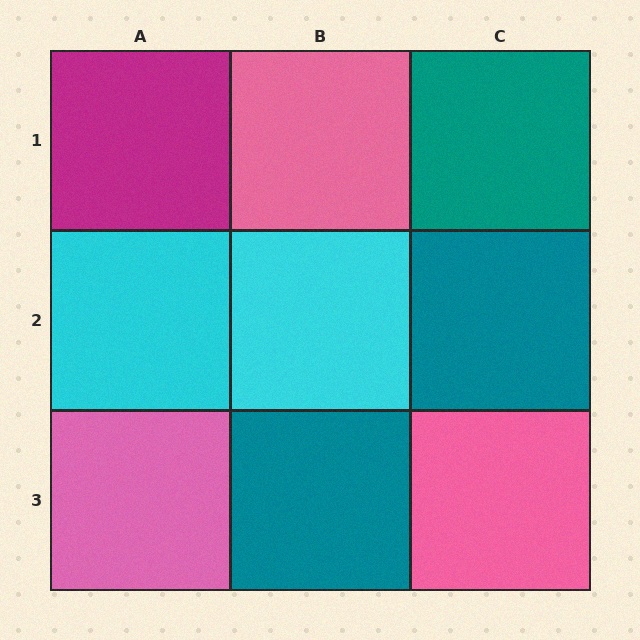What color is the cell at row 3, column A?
Pink.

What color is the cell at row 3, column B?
Teal.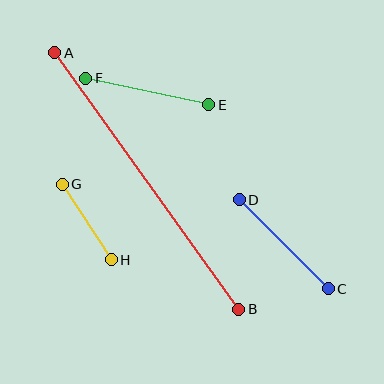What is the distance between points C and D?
The distance is approximately 126 pixels.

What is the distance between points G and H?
The distance is approximately 90 pixels.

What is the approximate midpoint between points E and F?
The midpoint is at approximately (147, 92) pixels.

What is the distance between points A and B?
The distance is approximately 316 pixels.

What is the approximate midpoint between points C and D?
The midpoint is at approximately (284, 244) pixels.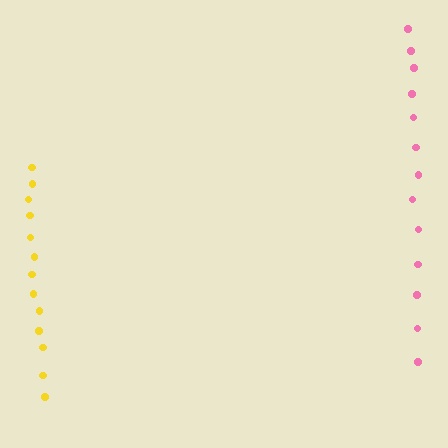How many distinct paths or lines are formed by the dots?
There are 2 distinct paths.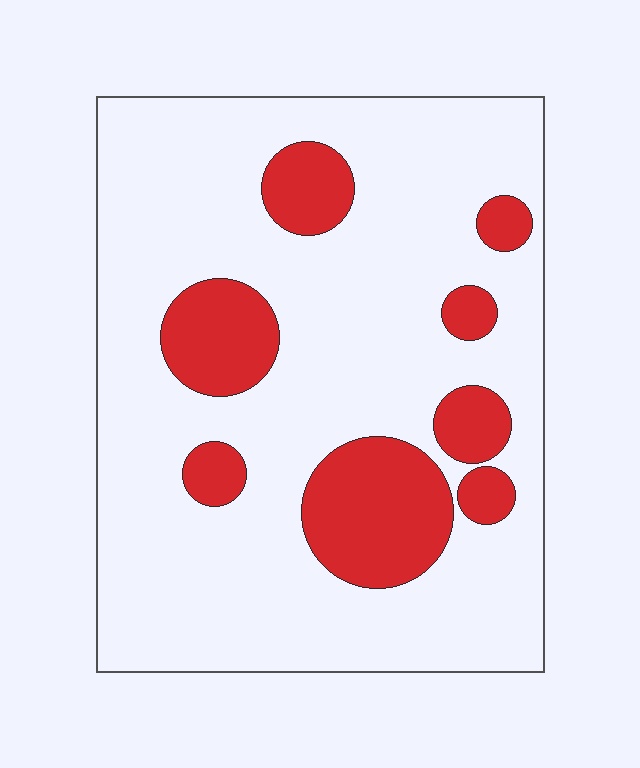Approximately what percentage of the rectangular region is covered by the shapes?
Approximately 20%.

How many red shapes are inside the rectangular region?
8.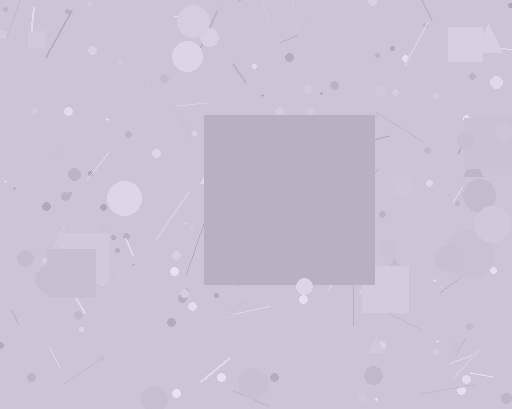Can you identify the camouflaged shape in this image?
The camouflaged shape is a square.